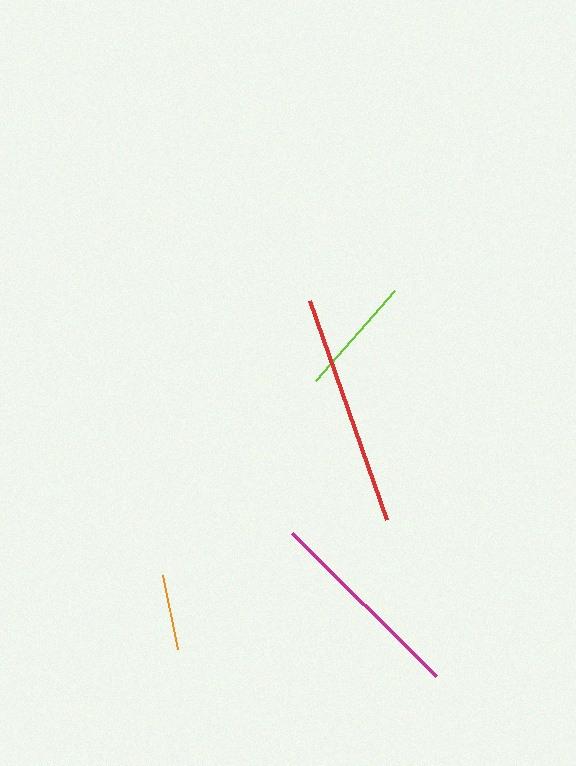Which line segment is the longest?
The red line is the longest at approximately 233 pixels.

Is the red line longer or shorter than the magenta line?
The red line is longer than the magenta line.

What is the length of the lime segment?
The lime segment is approximately 120 pixels long.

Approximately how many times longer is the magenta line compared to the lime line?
The magenta line is approximately 1.7 times the length of the lime line.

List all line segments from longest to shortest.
From longest to shortest: red, magenta, lime, orange.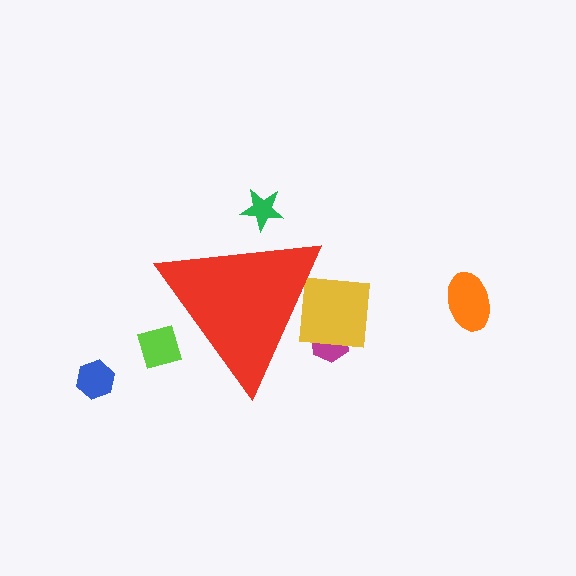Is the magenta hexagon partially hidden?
Yes, the magenta hexagon is partially hidden behind the red triangle.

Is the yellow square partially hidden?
Yes, the yellow square is partially hidden behind the red triangle.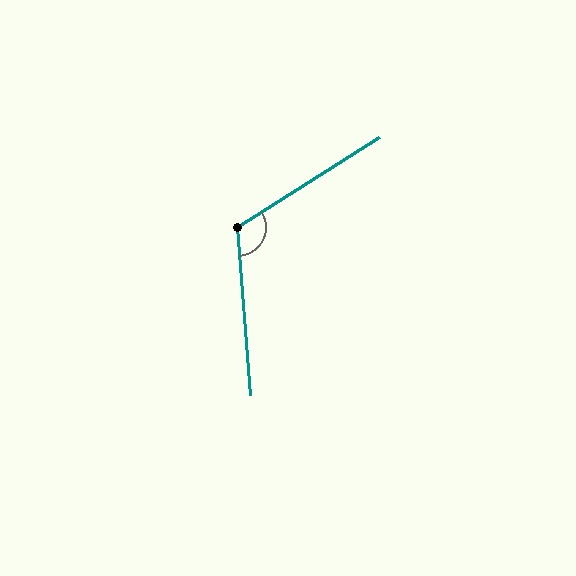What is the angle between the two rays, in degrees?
Approximately 117 degrees.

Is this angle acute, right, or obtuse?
It is obtuse.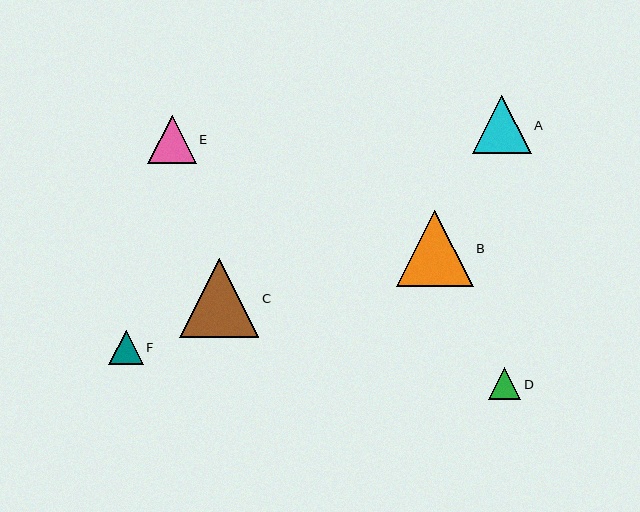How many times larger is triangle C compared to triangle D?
Triangle C is approximately 2.5 times the size of triangle D.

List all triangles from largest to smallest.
From largest to smallest: C, B, A, E, F, D.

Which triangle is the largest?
Triangle C is the largest with a size of approximately 79 pixels.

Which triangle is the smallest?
Triangle D is the smallest with a size of approximately 32 pixels.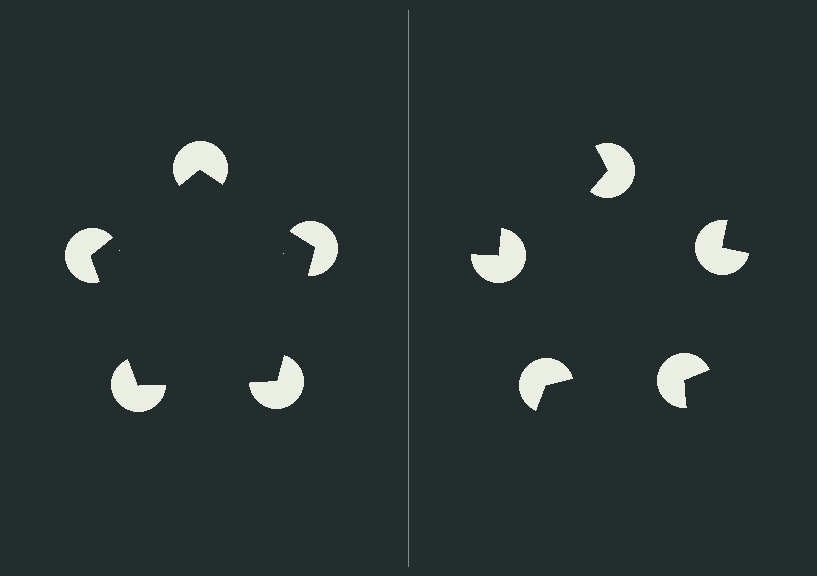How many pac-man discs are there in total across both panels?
10 — 5 on each side.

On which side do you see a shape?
An illusory pentagon appears on the left side. On the right side the wedge cuts are rotated, so no coherent shape forms.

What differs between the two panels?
The pac-man discs are positioned identically on both sides; only the wedge orientations differ. On the left they align to a pentagon; on the right they are misaligned.